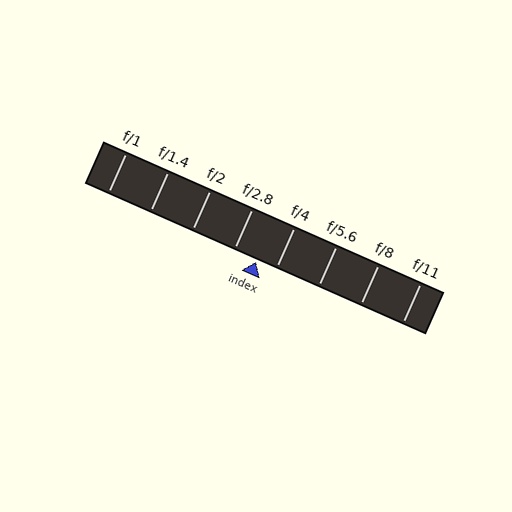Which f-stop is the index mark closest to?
The index mark is closest to f/4.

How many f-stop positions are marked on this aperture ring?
There are 8 f-stop positions marked.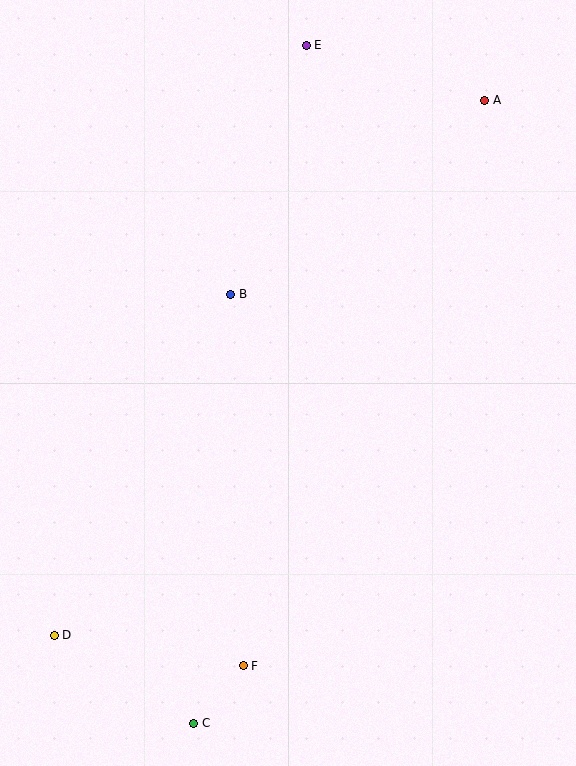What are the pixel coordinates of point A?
Point A is at (485, 101).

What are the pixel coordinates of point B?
Point B is at (231, 294).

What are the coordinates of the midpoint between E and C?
The midpoint between E and C is at (250, 384).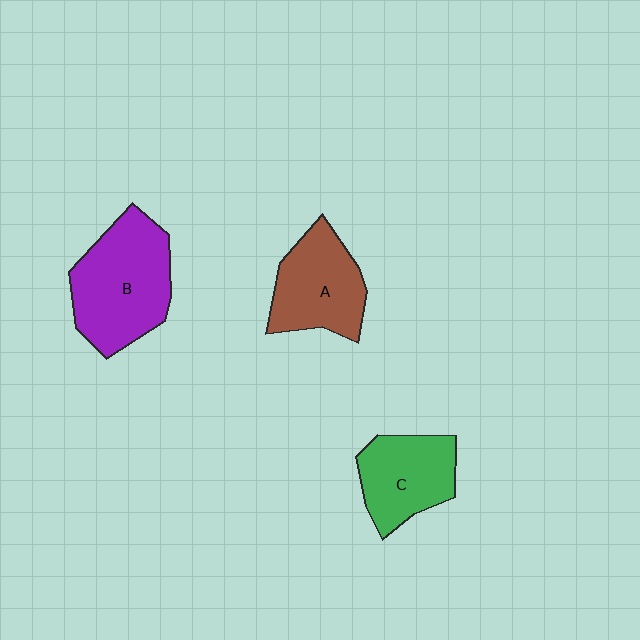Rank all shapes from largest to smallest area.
From largest to smallest: B (purple), A (brown), C (green).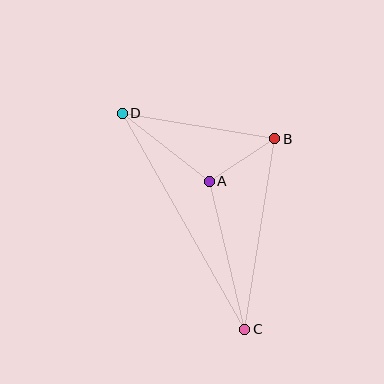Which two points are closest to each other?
Points A and B are closest to each other.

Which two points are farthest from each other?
Points C and D are farthest from each other.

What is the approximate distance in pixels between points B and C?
The distance between B and C is approximately 193 pixels.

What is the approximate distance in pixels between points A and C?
The distance between A and C is approximately 152 pixels.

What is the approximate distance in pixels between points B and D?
The distance between B and D is approximately 155 pixels.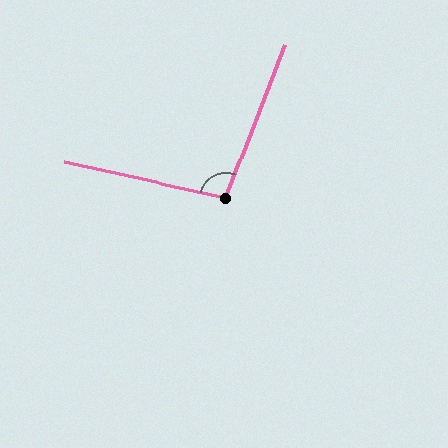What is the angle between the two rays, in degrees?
Approximately 99 degrees.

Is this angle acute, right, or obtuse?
It is obtuse.